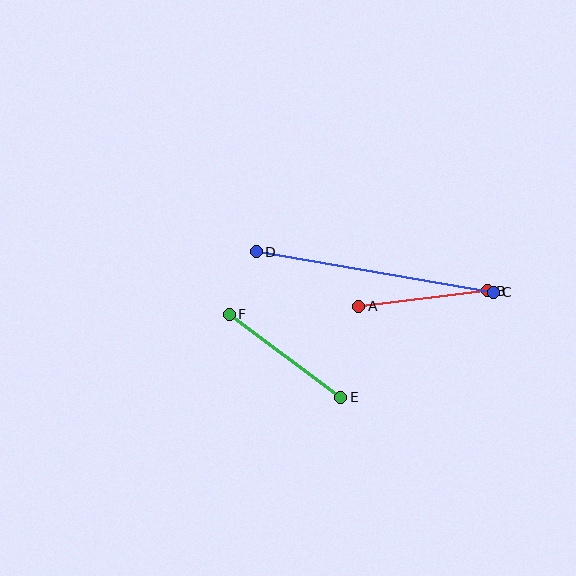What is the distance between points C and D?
The distance is approximately 240 pixels.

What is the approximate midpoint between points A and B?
The midpoint is at approximately (423, 299) pixels.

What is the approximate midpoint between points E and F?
The midpoint is at approximately (285, 356) pixels.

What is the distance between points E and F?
The distance is approximately 139 pixels.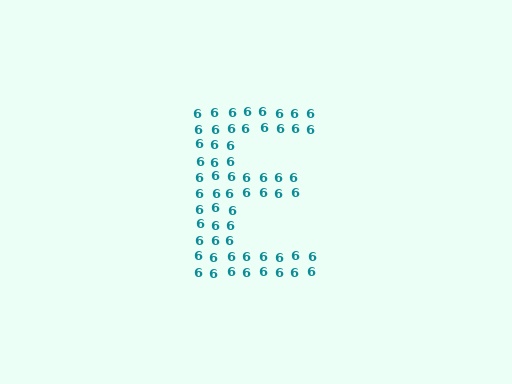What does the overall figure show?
The overall figure shows the letter E.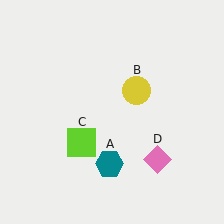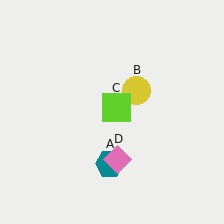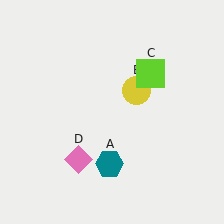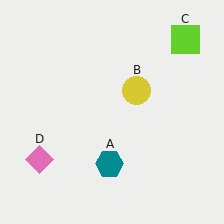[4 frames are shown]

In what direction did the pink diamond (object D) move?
The pink diamond (object D) moved left.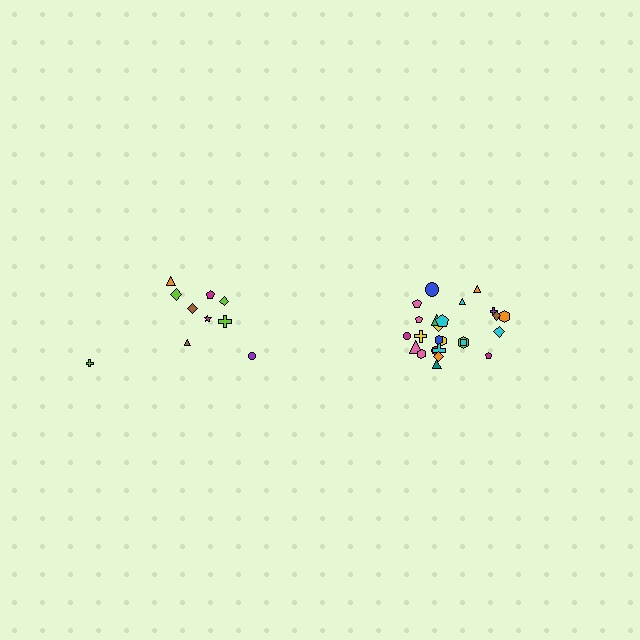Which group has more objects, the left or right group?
The right group.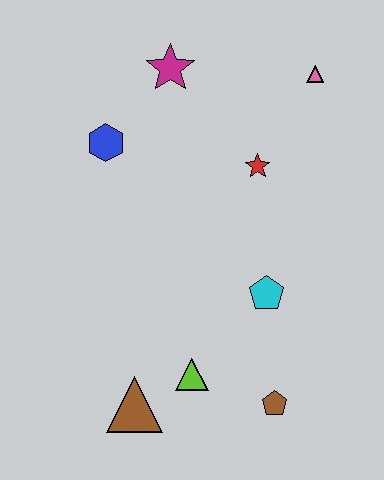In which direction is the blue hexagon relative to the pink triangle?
The blue hexagon is to the left of the pink triangle.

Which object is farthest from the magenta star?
The brown pentagon is farthest from the magenta star.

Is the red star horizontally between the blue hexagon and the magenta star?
No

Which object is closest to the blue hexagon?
The magenta star is closest to the blue hexagon.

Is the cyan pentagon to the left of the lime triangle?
No